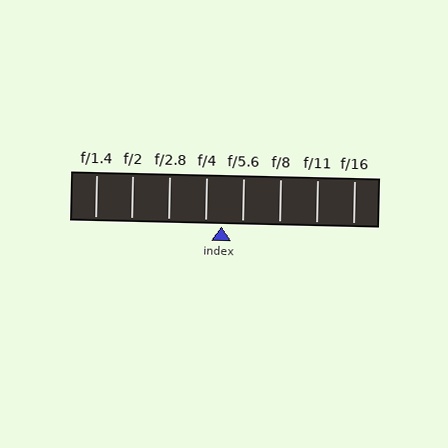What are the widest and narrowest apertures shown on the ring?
The widest aperture shown is f/1.4 and the narrowest is f/16.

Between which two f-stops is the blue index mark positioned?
The index mark is between f/4 and f/5.6.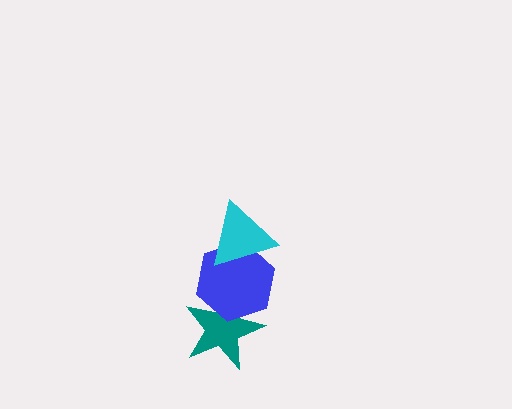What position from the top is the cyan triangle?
The cyan triangle is 1st from the top.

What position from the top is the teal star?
The teal star is 3rd from the top.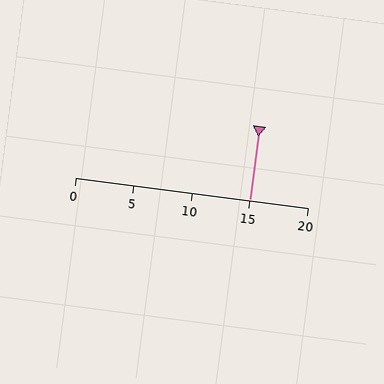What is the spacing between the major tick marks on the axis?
The major ticks are spaced 5 apart.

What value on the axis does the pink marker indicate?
The marker indicates approximately 15.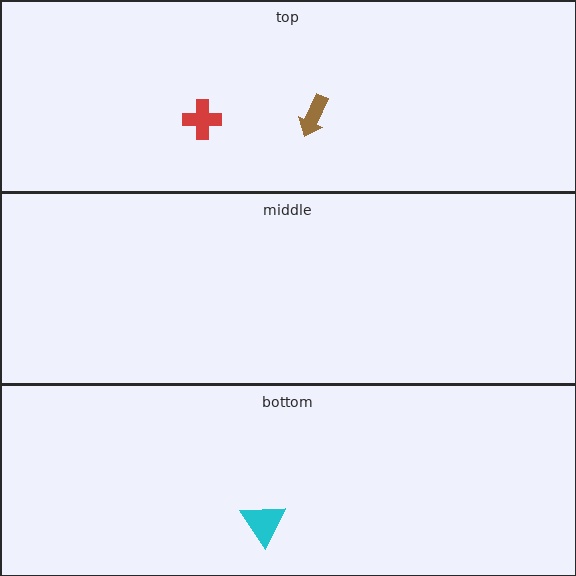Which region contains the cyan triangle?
The bottom region.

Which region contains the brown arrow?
The top region.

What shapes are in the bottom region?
The cyan triangle.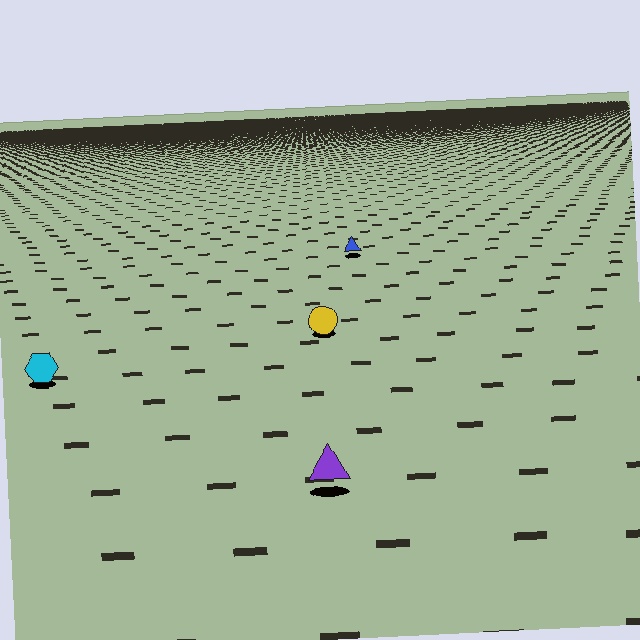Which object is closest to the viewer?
The purple triangle is closest. The texture marks near it are larger and more spread out.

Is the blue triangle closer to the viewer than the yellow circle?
No. The yellow circle is closer — you can tell from the texture gradient: the ground texture is coarser near it.